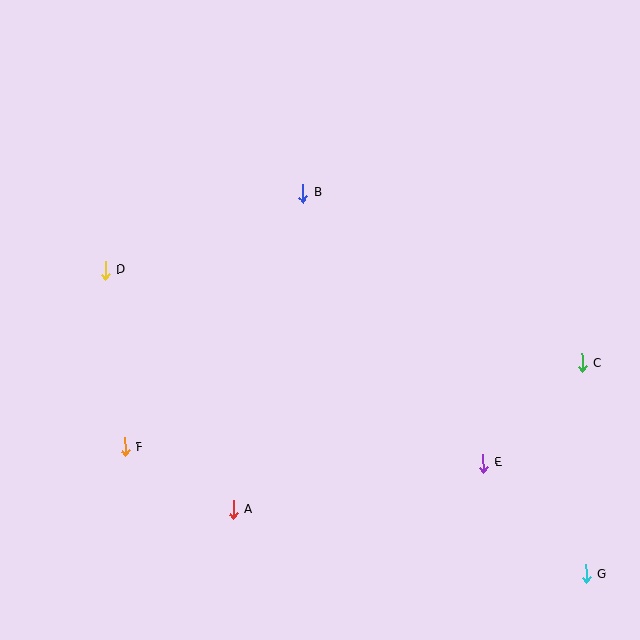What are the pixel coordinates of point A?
Point A is at (233, 510).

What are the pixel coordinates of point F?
Point F is at (125, 447).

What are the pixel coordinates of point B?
Point B is at (303, 193).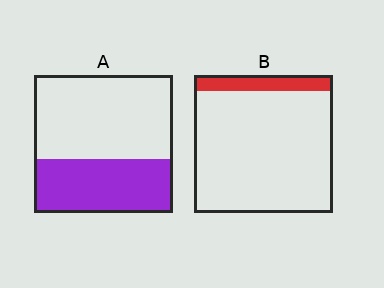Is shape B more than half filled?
No.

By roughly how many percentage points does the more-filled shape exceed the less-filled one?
By roughly 30 percentage points (A over B).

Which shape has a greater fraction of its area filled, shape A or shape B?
Shape A.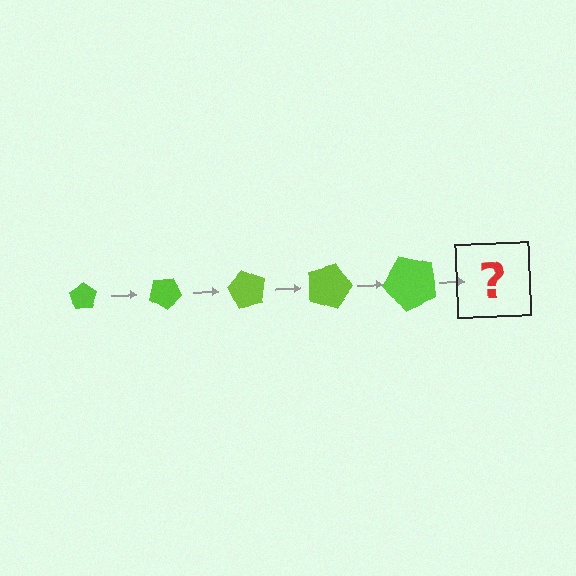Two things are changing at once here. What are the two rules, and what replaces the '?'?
The two rules are that the pentagon grows larger each step and it rotates 30 degrees each step. The '?' should be a pentagon, larger than the previous one and rotated 150 degrees from the start.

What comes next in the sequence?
The next element should be a pentagon, larger than the previous one and rotated 150 degrees from the start.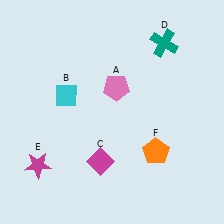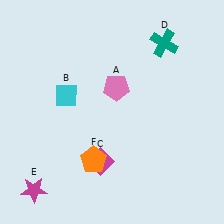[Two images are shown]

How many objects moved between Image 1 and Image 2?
2 objects moved between the two images.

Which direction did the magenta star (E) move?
The magenta star (E) moved down.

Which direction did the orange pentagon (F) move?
The orange pentagon (F) moved left.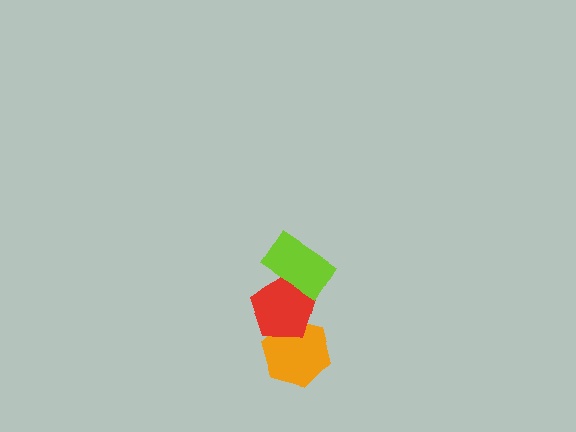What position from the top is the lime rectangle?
The lime rectangle is 1st from the top.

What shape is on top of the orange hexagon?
The red pentagon is on top of the orange hexagon.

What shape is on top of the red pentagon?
The lime rectangle is on top of the red pentagon.